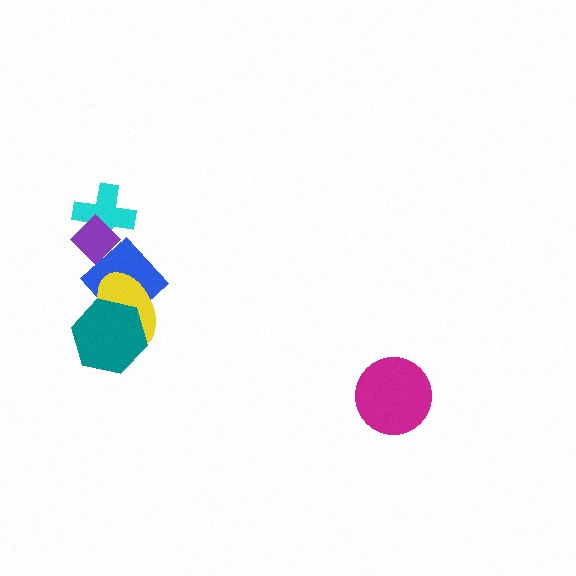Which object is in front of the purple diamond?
The blue diamond is in front of the purple diamond.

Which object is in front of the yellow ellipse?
The teal hexagon is in front of the yellow ellipse.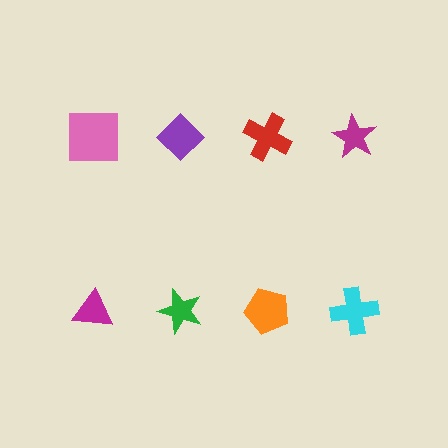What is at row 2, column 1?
A magenta triangle.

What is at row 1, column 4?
A magenta star.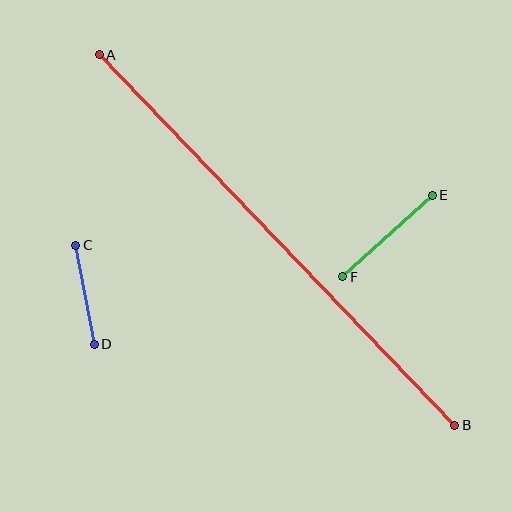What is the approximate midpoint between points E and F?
The midpoint is at approximately (387, 236) pixels.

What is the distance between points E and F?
The distance is approximately 121 pixels.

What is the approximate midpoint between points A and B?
The midpoint is at approximately (277, 240) pixels.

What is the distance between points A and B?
The distance is approximately 513 pixels.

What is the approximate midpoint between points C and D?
The midpoint is at approximately (85, 295) pixels.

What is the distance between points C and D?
The distance is approximately 101 pixels.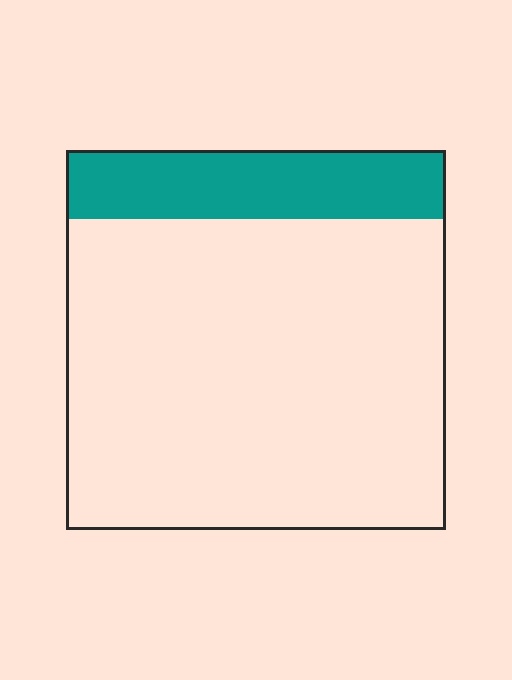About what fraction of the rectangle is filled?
About one sixth (1/6).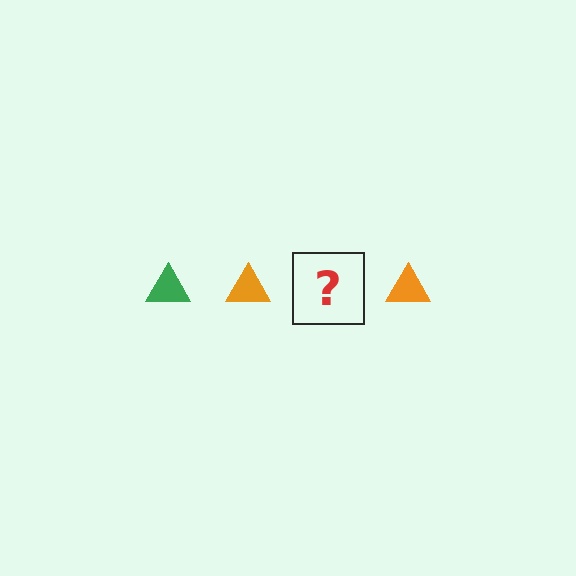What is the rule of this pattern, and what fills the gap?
The rule is that the pattern cycles through green, orange triangles. The gap should be filled with a green triangle.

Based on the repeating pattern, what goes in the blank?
The blank should be a green triangle.